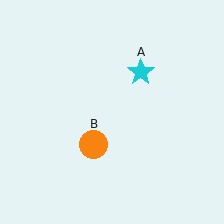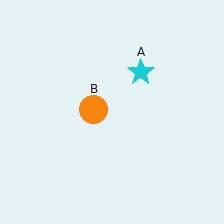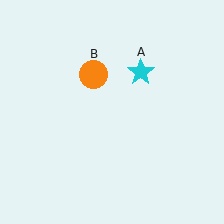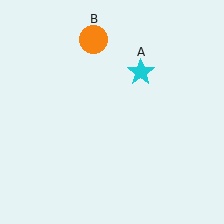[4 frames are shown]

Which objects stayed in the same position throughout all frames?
Cyan star (object A) remained stationary.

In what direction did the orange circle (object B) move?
The orange circle (object B) moved up.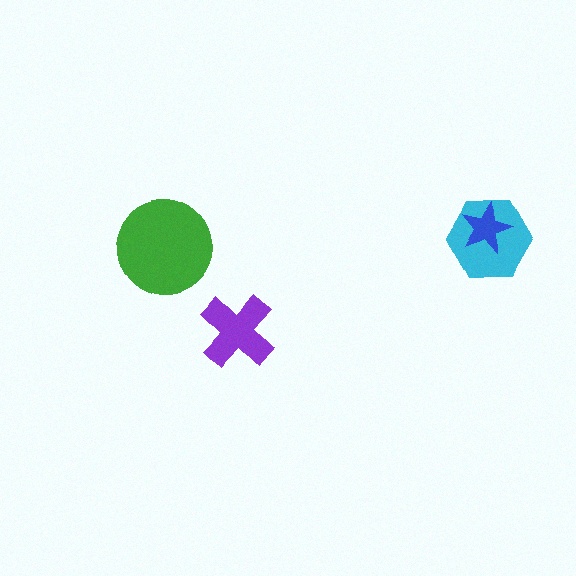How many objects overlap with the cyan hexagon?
1 object overlaps with the cyan hexagon.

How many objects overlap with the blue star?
1 object overlaps with the blue star.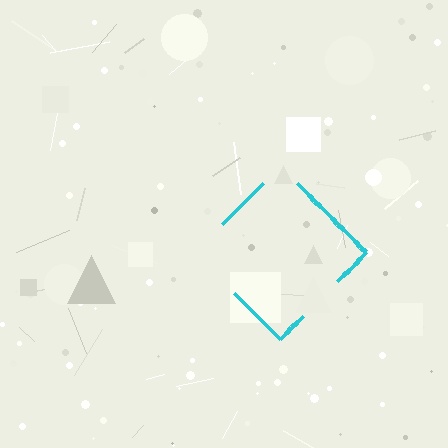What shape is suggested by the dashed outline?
The dashed outline suggests a diamond.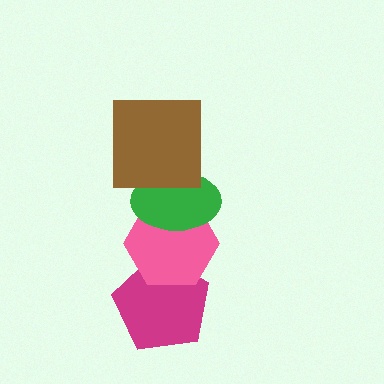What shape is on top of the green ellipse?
The brown square is on top of the green ellipse.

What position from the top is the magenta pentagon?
The magenta pentagon is 4th from the top.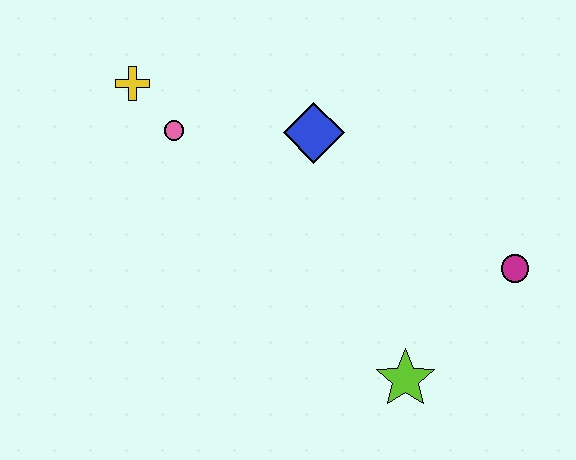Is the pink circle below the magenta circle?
No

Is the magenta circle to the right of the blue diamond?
Yes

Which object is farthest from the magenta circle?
The yellow cross is farthest from the magenta circle.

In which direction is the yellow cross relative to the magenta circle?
The yellow cross is to the left of the magenta circle.